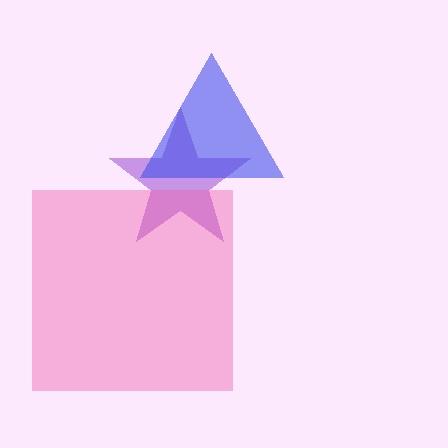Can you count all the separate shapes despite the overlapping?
Yes, there are 3 separate shapes.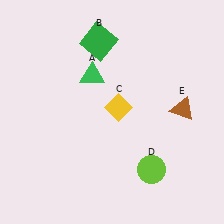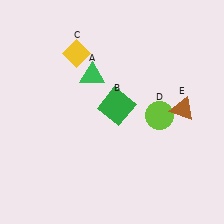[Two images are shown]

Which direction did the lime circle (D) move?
The lime circle (D) moved up.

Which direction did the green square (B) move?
The green square (B) moved down.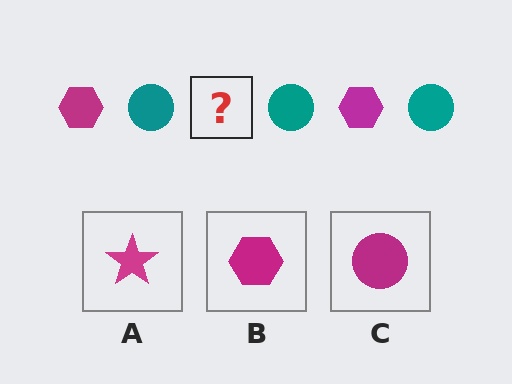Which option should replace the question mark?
Option B.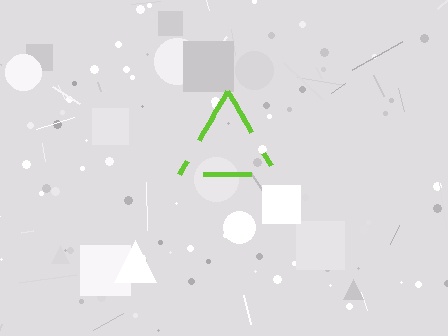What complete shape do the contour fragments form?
The contour fragments form a triangle.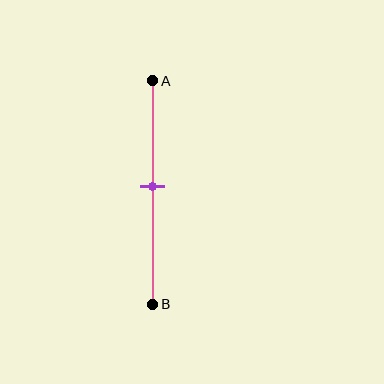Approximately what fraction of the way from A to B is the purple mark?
The purple mark is approximately 45% of the way from A to B.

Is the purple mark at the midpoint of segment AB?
Yes, the mark is approximately at the midpoint.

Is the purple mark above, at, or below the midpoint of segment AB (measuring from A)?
The purple mark is approximately at the midpoint of segment AB.